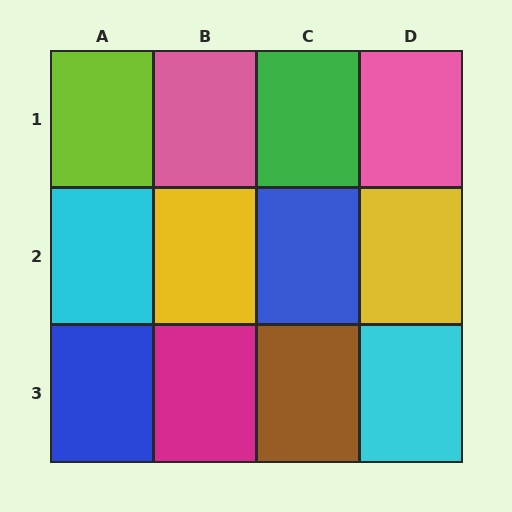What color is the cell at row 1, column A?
Lime.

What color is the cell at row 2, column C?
Blue.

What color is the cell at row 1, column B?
Pink.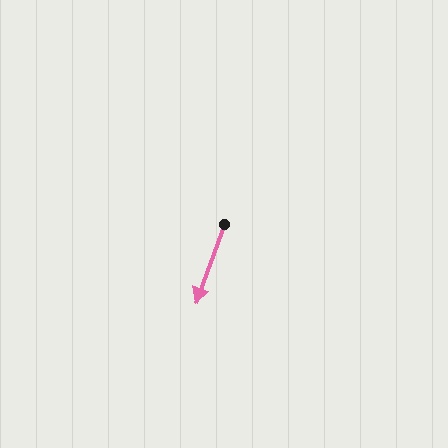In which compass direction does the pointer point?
South.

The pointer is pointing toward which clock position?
Roughly 7 o'clock.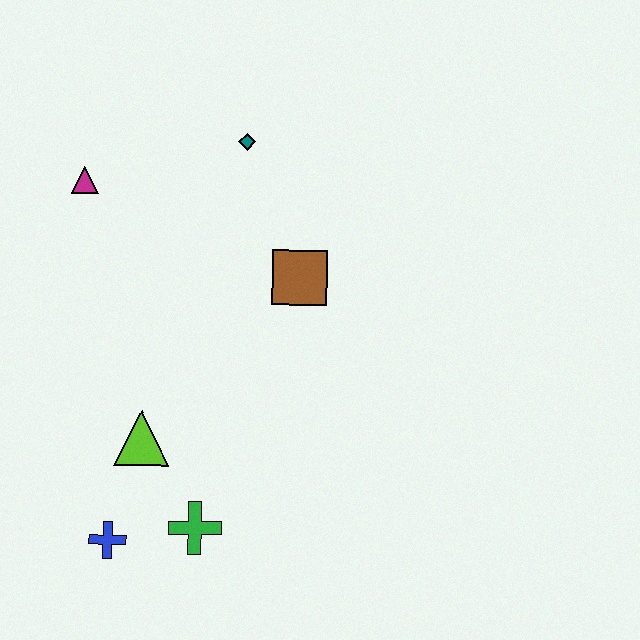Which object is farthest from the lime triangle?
The teal diamond is farthest from the lime triangle.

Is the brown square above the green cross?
Yes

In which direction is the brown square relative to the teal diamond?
The brown square is below the teal diamond.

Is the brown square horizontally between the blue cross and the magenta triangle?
No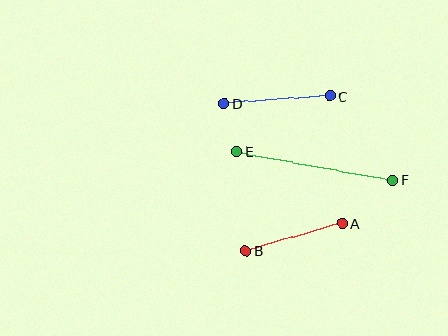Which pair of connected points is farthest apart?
Points E and F are farthest apart.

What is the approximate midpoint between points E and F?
The midpoint is at approximately (315, 166) pixels.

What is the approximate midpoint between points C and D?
The midpoint is at approximately (277, 100) pixels.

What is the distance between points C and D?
The distance is approximately 106 pixels.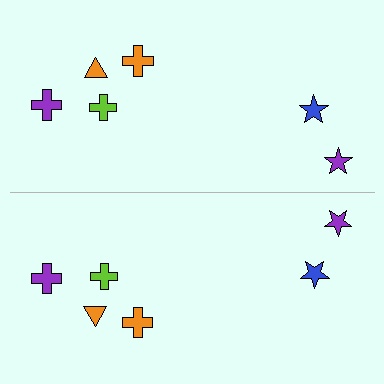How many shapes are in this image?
There are 12 shapes in this image.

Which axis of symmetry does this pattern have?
The pattern has a horizontal axis of symmetry running through the center of the image.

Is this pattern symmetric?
Yes, this pattern has bilateral (reflection) symmetry.